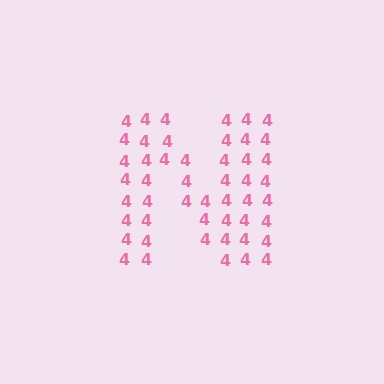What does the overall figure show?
The overall figure shows the letter N.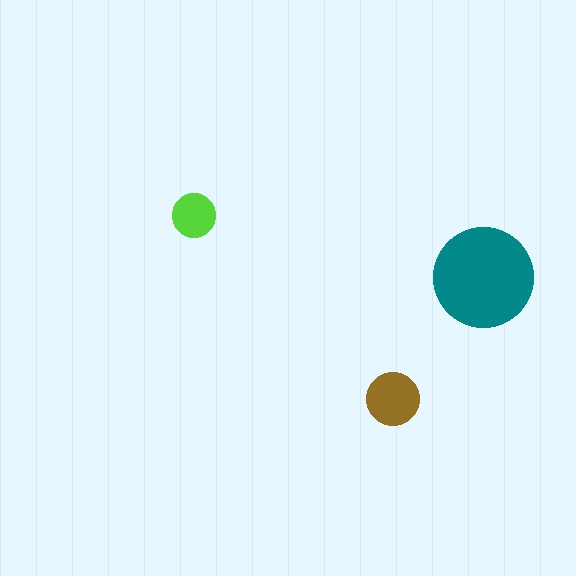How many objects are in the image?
There are 3 objects in the image.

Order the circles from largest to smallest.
the teal one, the brown one, the lime one.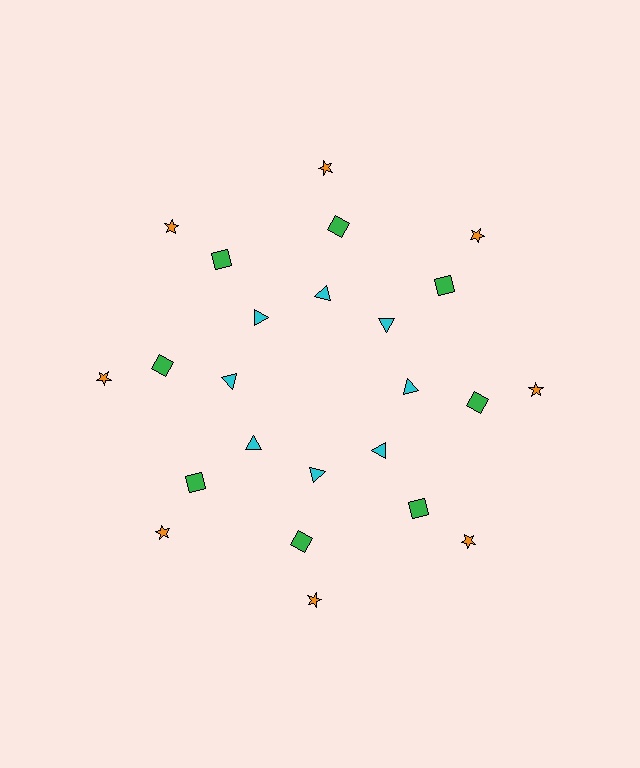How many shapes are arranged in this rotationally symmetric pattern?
There are 24 shapes, arranged in 8 groups of 3.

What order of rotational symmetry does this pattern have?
This pattern has 8-fold rotational symmetry.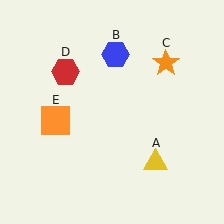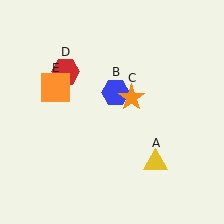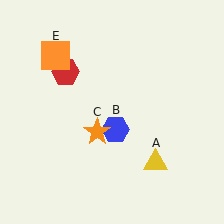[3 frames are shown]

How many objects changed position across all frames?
3 objects changed position: blue hexagon (object B), orange star (object C), orange square (object E).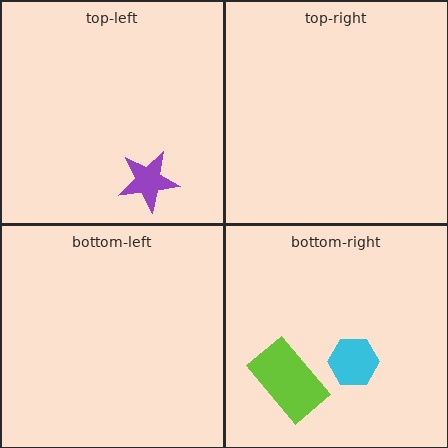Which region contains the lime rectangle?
The bottom-right region.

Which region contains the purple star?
The top-left region.